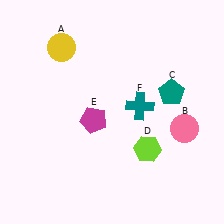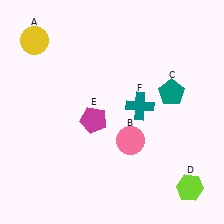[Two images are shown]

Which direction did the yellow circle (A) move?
The yellow circle (A) moved left.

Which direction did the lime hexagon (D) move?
The lime hexagon (D) moved right.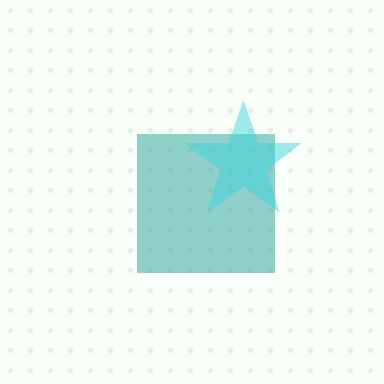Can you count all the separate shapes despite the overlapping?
Yes, there are 2 separate shapes.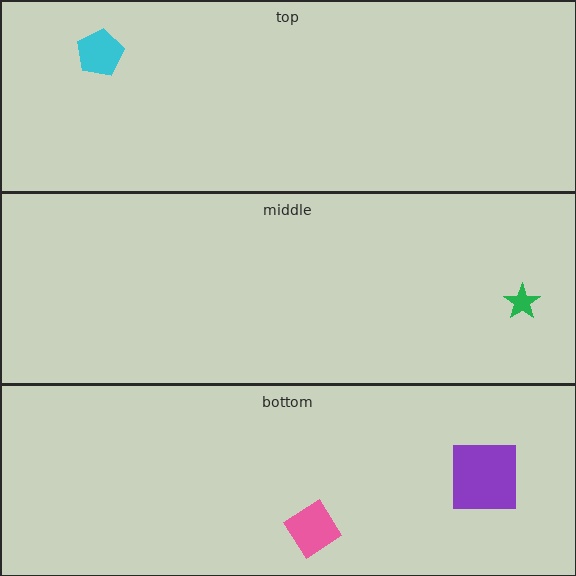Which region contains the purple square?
The bottom region.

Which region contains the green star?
The middle region.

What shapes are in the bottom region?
The pink diamond, the purple square.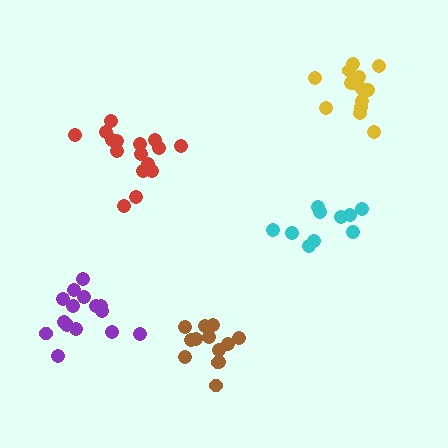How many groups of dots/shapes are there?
There are 5 groups.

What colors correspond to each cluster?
The clusters are colored: red, yellow, purple, cyan, brown.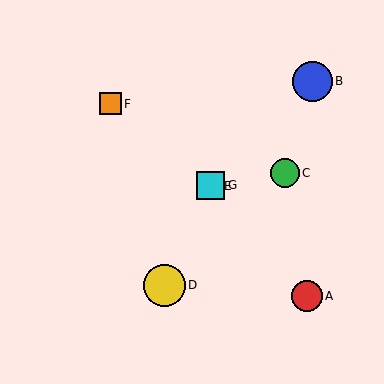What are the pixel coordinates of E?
Object E is at (210, 186).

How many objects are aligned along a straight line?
3 objects (B, E, G) are aligned along a straight line.